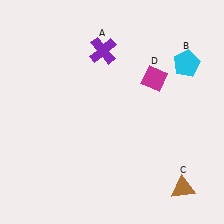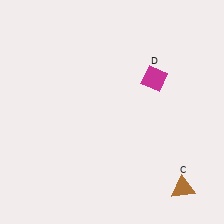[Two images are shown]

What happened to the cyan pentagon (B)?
The cyan pentagon (B) was removed in Image 2. It was in the top-right area of Image 1.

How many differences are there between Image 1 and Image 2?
There are 2 differences between the two images.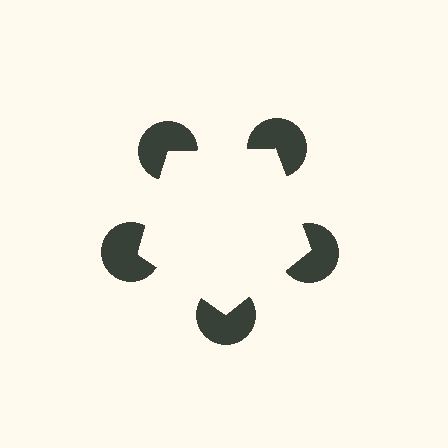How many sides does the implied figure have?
5 sides.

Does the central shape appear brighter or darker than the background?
It typically appears slightly brighter than the background, even though no actual brightness change is drawn.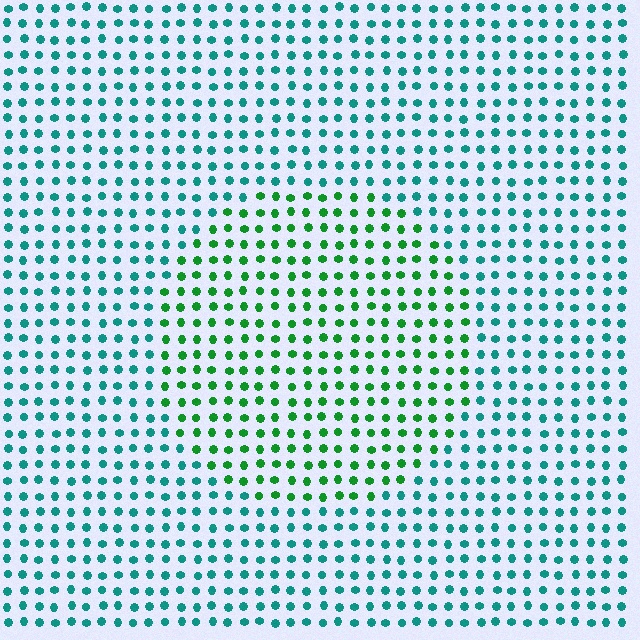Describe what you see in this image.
The image is filled with small teal elements in a uniform arrangement. A circle-shaped region is visible where the elements are tinted to a slightly different hue, forming a subtle color boundary.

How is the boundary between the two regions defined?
The boundary is defined purely by a slight shift in hue (about 43 degrees). Spacing, size, and orientation are identical on both sides.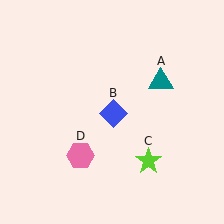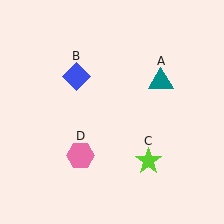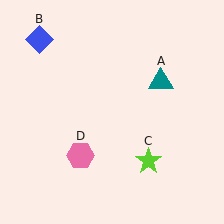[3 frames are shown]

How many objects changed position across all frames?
1 object changed position: blue diamond (object B).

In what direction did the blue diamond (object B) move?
The blue diamond (object B) moved up and to the left.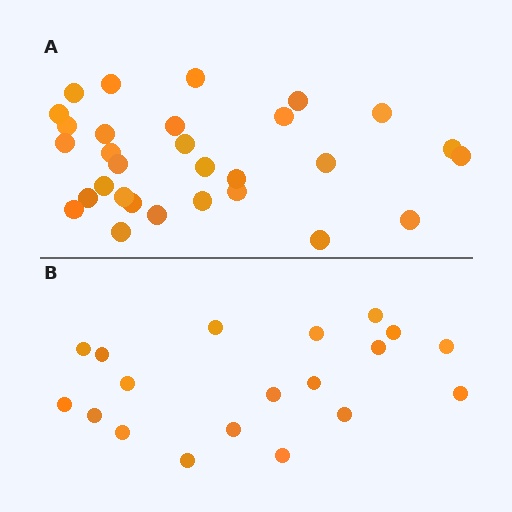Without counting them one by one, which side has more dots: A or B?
Region A (the top region) has more dots.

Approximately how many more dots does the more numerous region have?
Region A has roughly 12 or so more dots than region B.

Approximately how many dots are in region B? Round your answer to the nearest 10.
About 20 dots. (The exact count is 19, which rounds to 20.)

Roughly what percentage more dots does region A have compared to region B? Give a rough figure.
About 60% more.